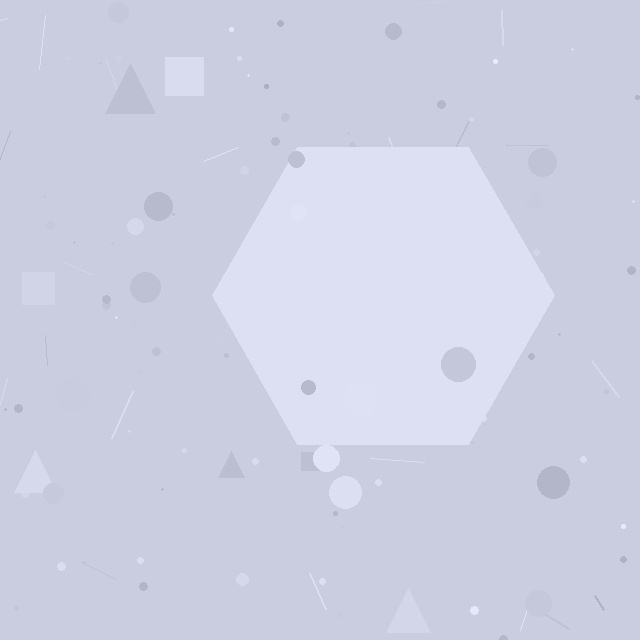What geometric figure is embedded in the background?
A hexagon is embedded in the background.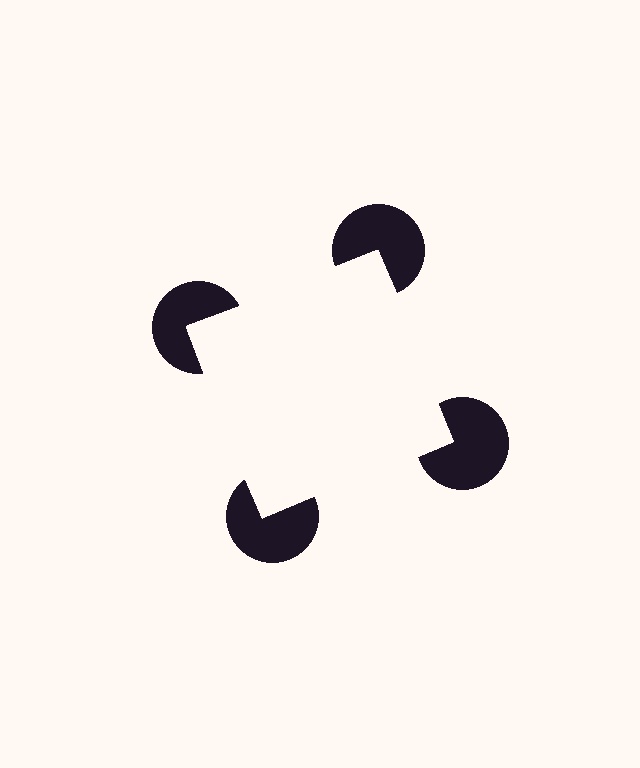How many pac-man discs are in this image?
There are 4 — one at each vertex of the illusory square.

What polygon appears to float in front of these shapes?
An illusory square — its edges are inferred from the aligned wedge cuts in the pac-man discs, not physically drawn.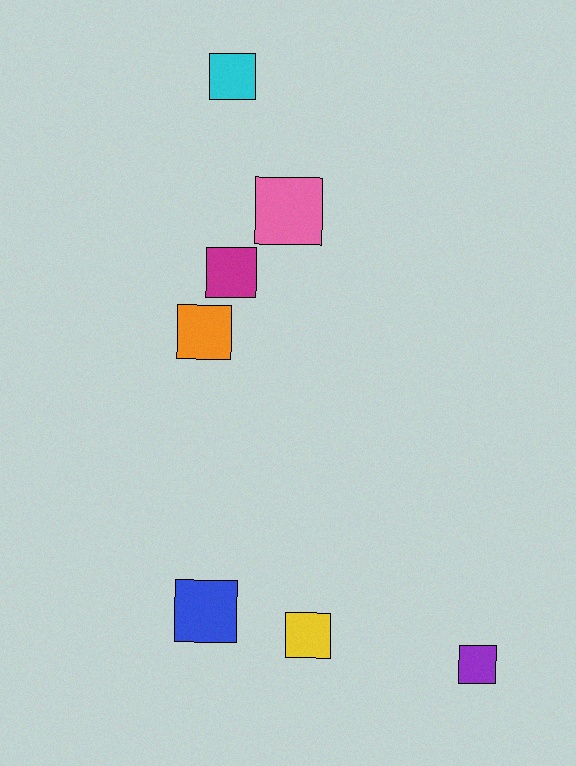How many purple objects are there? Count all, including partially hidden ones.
There is 1 purple object.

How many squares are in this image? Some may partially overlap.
There are 7 squares.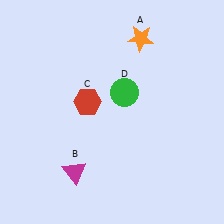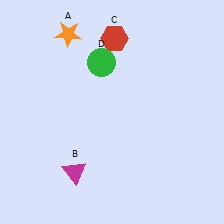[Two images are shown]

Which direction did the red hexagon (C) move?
The red hexagon (C) moved up.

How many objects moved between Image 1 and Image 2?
3 objects moved between the two images.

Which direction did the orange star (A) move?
The orange star (A) moved left.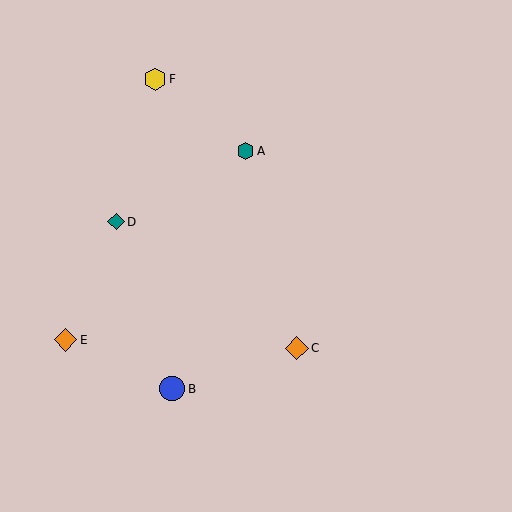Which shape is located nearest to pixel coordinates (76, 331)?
The orange diamond (labeled E) at (66, 340) is nearest to that location.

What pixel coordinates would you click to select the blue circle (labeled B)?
Click at (172, 389) to select the blue circle B.